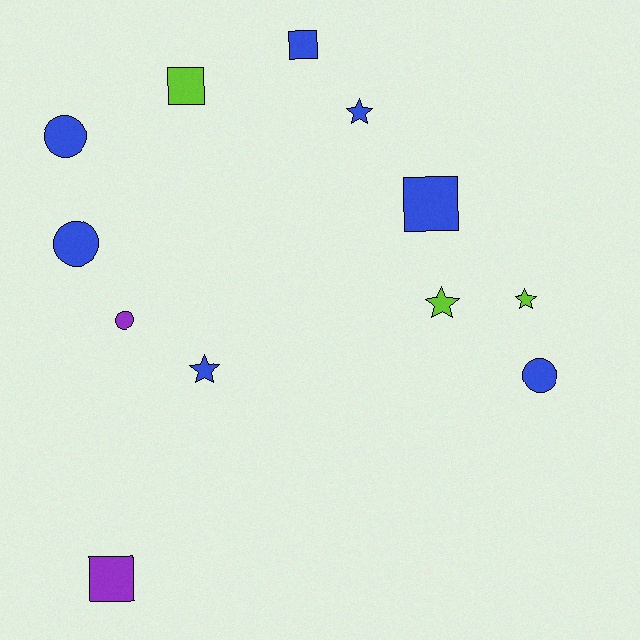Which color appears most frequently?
Blue, with 7 objects.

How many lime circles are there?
There are no lime circles.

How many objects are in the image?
There are 12 objects.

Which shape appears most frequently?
Square, with 4 objects.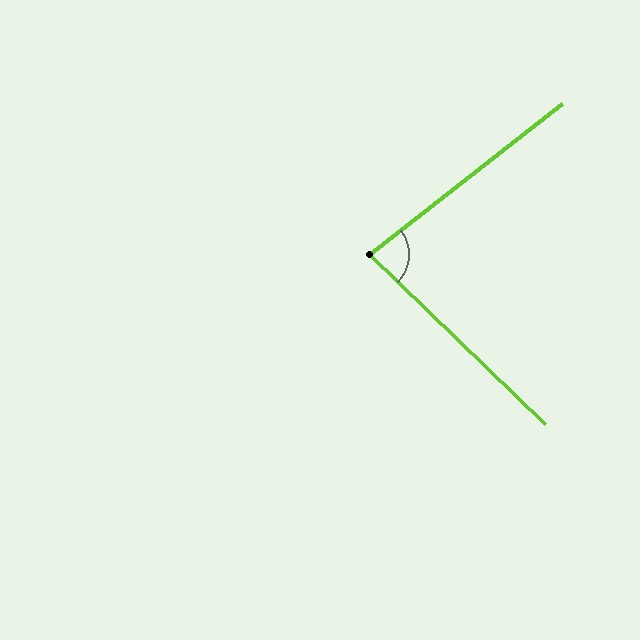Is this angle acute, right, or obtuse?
It is acute.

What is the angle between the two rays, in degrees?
Approximately 82 degrees.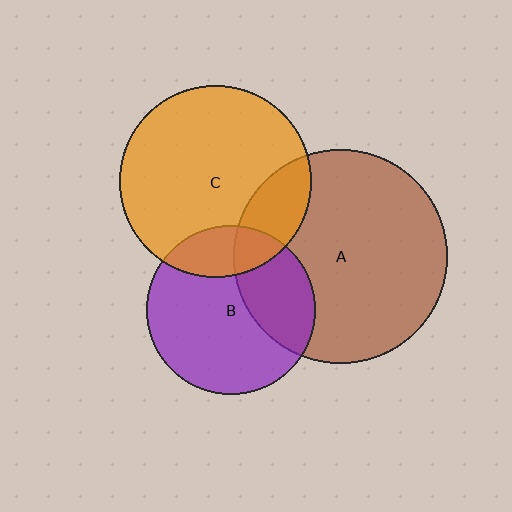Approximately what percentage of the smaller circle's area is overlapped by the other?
Approximately 20%.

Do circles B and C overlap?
Yes.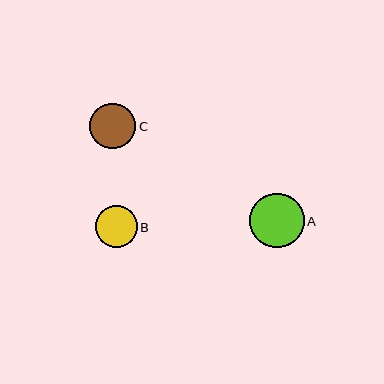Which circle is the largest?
Circle A is the largest with a size of approximately 55 pixels.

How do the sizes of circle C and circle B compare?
Circle C and circle B are approximately the same size.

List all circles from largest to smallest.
From largest to smallest: A, C, B.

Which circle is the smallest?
Circle B is the smallest with a size of approximately 42 pixels.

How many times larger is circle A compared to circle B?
Circle A is approximately 1.3 times the size of circle B.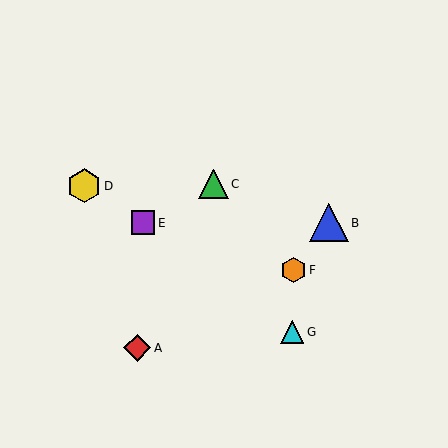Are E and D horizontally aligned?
No, E is at y≈223 and D is at y≈186.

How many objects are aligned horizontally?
2 objects (B, E) are aligned horizontally.